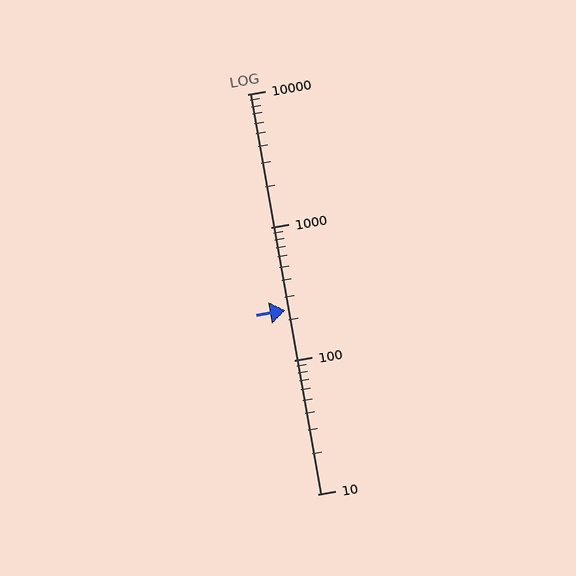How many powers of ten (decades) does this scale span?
The scale spans 3 decades, from 10 to 10000.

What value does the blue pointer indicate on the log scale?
The pointer indicates approximately 240.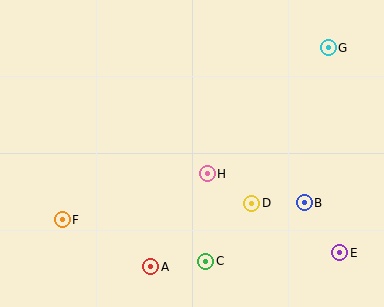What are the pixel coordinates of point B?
Point B is at (304, 203).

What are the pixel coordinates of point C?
Point C is at (206, 261).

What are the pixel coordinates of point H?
Point H is at (207, 174).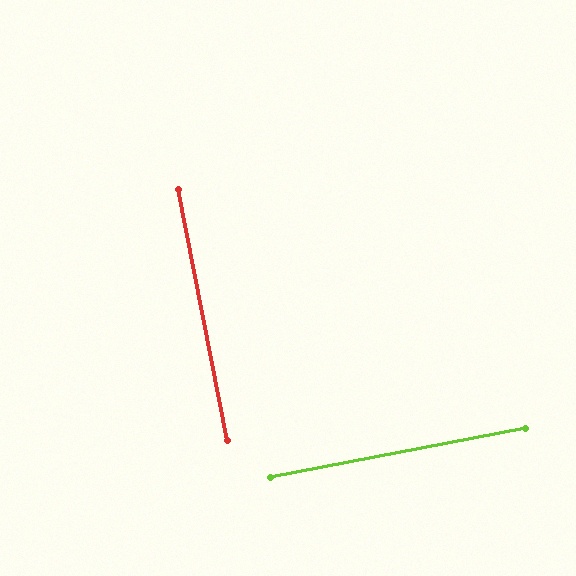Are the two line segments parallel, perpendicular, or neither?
Perpendicular — they meet at approximately 90°.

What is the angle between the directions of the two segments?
Approximately 90 degrees.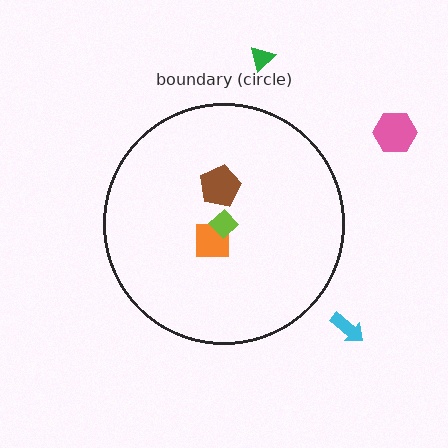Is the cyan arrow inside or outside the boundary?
Outside.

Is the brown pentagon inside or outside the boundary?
Inside.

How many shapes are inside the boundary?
3 inside, 3 outside.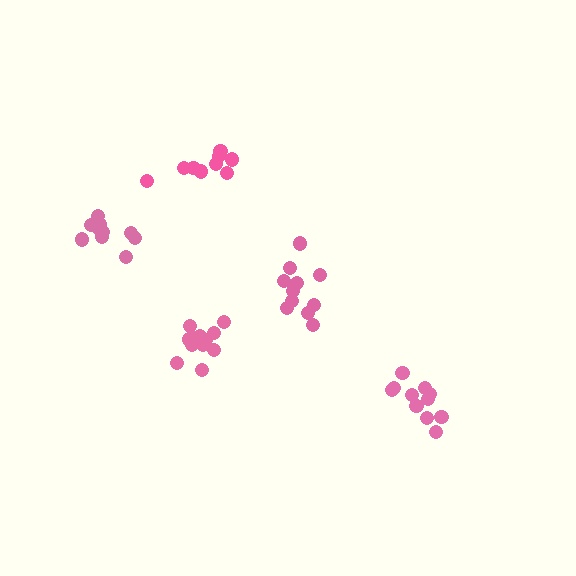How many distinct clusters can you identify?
There are 5 distinct clusters.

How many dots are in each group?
Group 1: 10 dots, Group 2: 11 dots, Group 3: 10 dots, Group 4: 12 dots, Group 5: 11 dots (54 total).